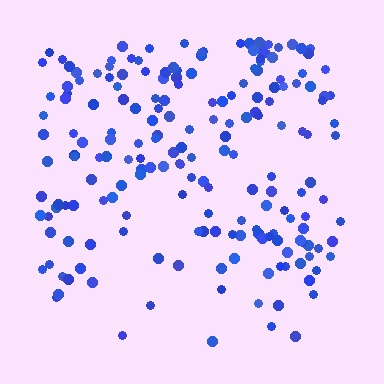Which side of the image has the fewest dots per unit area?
The bottom.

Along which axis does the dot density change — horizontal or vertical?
Vertical.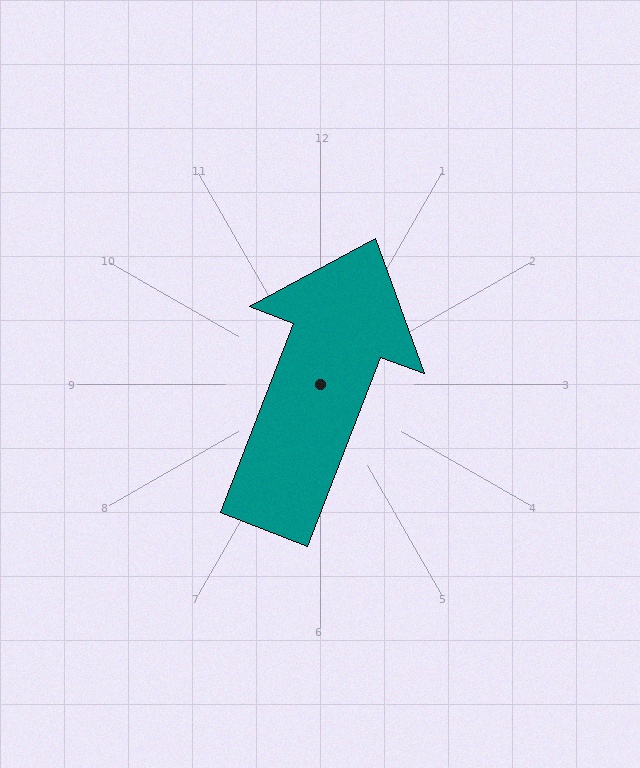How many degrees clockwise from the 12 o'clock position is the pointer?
Approximately 21 degrees.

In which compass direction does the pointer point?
North.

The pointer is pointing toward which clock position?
Roughly 1 o'clock.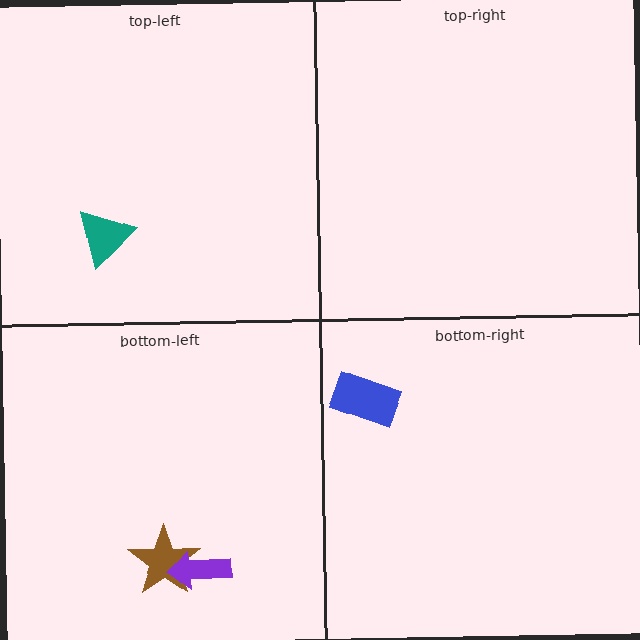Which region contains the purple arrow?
The bottom-left region.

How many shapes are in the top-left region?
1.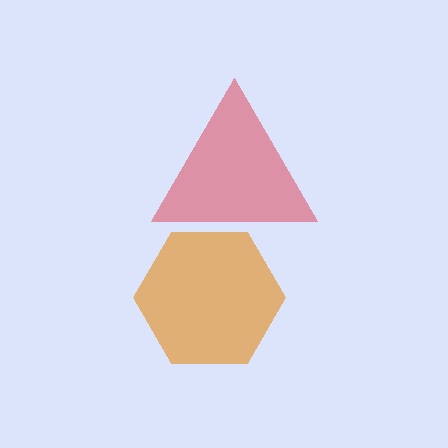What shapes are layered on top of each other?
The layered shapes are: an orange hexagon, a red triangle.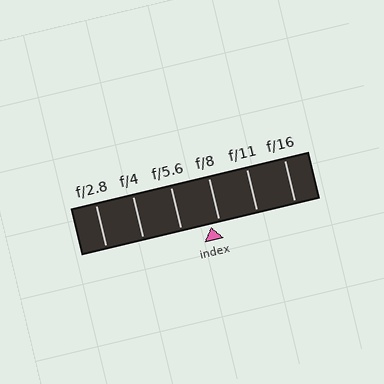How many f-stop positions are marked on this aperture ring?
There are 6 f-stop positions marked.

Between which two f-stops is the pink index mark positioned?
The index mark is between f/5.6 and f/8.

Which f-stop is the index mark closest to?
The index mark is closest to f/8.